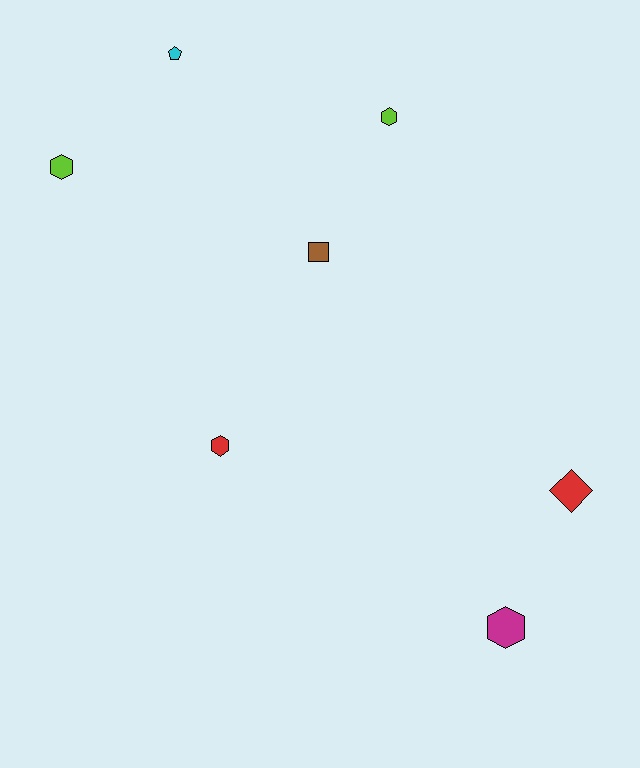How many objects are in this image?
There are 7 objects.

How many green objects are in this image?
There are no green objects.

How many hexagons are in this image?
There are 4 hexagons.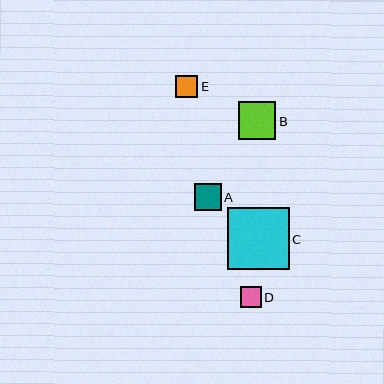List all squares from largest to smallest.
From largest to smallest: C, B, A, E, D.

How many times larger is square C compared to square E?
Square C is approximately 2.8 times the size of square E.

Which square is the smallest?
Square D is the smallest with a size of approximately 21 pixels.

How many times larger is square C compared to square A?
Square C is approximately 2.3 times the size of square A.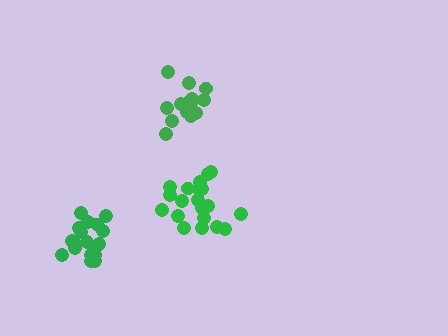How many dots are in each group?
Group 1: 20 dots, Group 2: 19 dots, Group 3: 16 dots (55 total).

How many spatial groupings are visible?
There are 3 spatial groupings.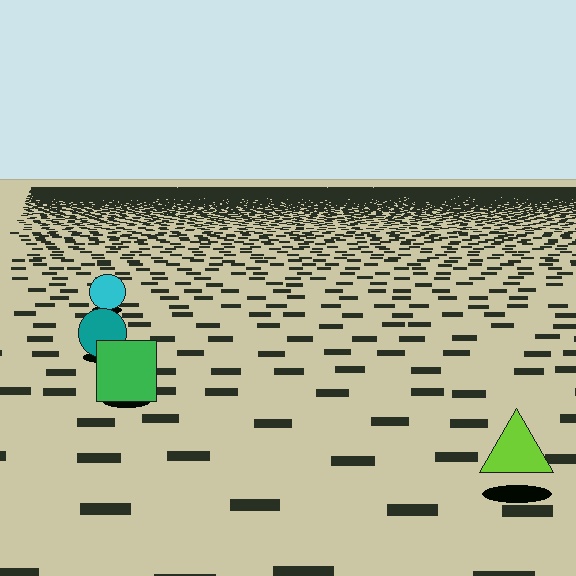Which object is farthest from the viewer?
The cyan circle is farthest from the viewer. It appears smaller and the ground texture around it is denser.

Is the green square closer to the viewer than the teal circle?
Yes. The green square is closer — you can tell from the texture gradient: the ground texture is coarser near it.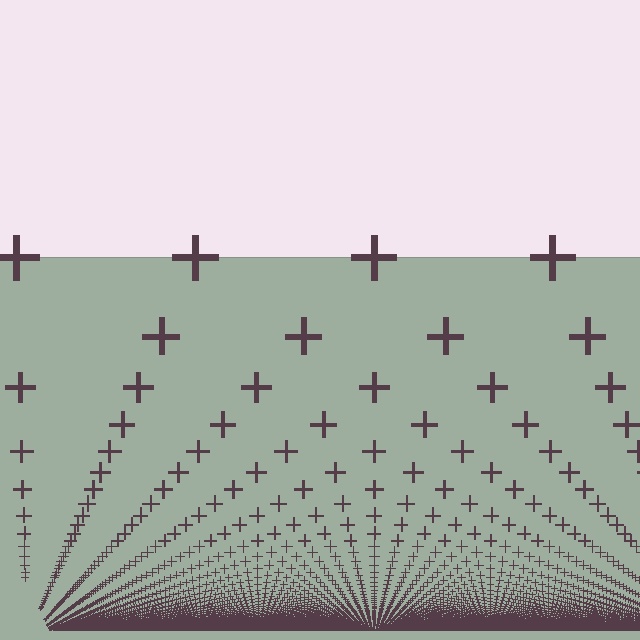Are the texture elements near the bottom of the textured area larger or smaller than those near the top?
Smaller. The gradient is inverted — elements near the bottom are smaller and denser.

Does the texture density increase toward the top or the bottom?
Density increases toward the bottom.